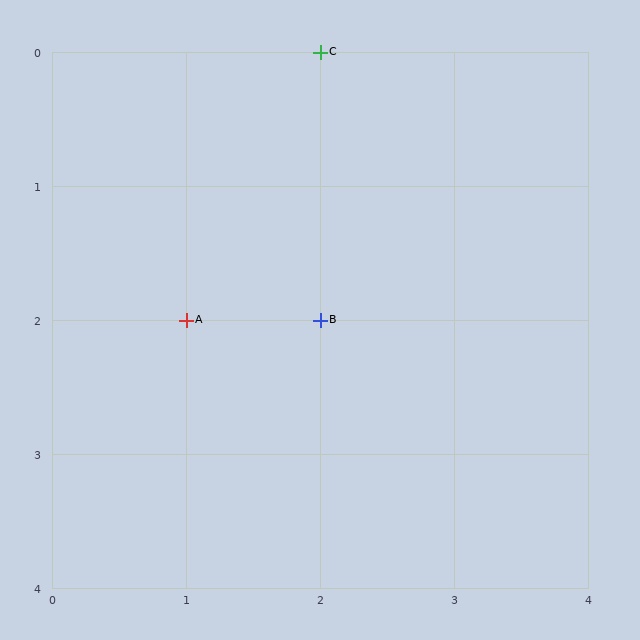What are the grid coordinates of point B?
Point B is at grid coordinates (2, 2).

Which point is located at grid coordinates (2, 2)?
Point B is at (2, 2).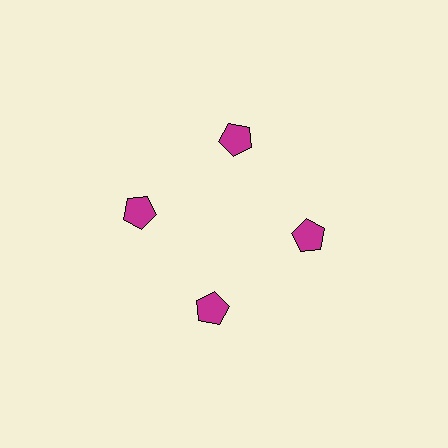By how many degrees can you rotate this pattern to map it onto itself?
The pattern maps onto itself every 90 degrees of rotation.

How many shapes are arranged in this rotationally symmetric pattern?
There are 4 shapes, arranged in 4 groups of 1.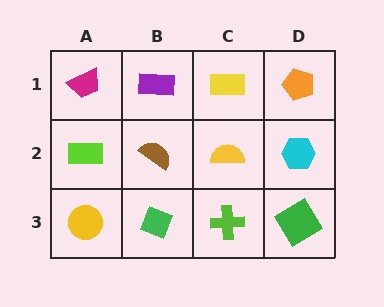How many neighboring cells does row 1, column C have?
3.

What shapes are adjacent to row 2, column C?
A yellow rectangle (row 1, column C), a lime cross (row 3, column C), a brown semicircle (row 2, column B), a cyan hexagon (row 2, column D).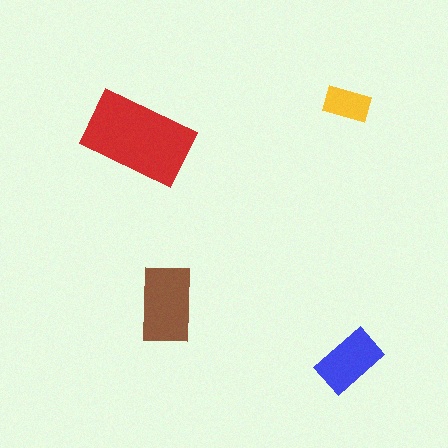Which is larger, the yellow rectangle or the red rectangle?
The red one.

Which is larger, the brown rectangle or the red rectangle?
The red one.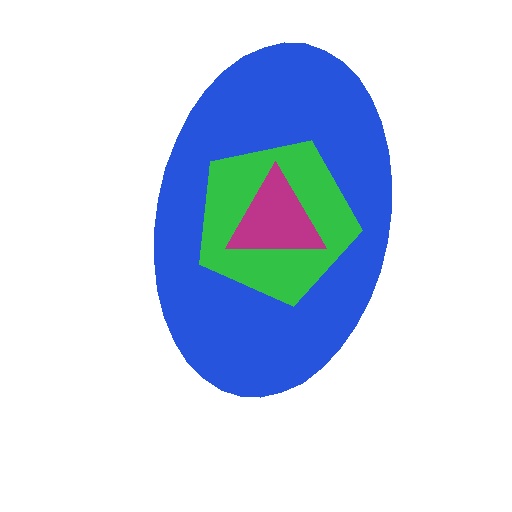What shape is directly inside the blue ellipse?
The green pentagon.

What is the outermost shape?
The blue ellipse.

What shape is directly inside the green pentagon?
The magenta triangle.